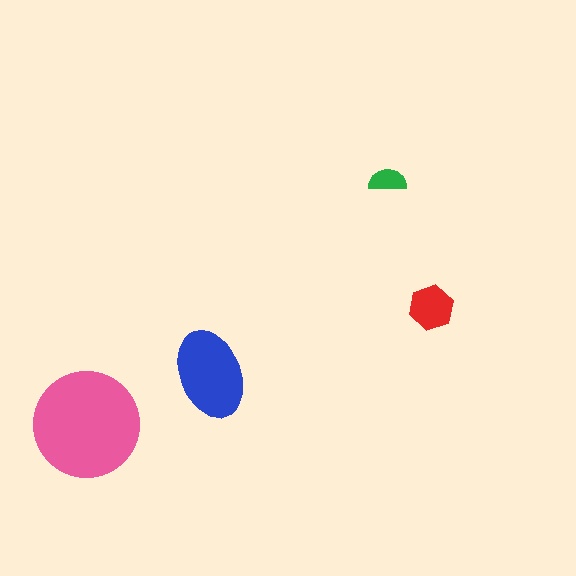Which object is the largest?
The pink circle.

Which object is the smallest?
The green semicircle.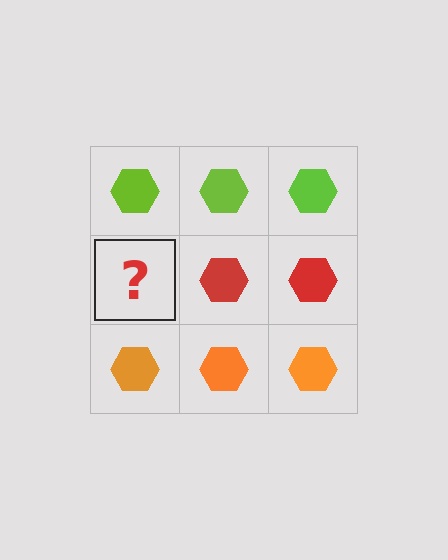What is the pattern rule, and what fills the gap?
The rule is that each row has a consistent color. The gap should be filled with a red hexagon.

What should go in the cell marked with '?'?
The missing cell should contain a red hexagon.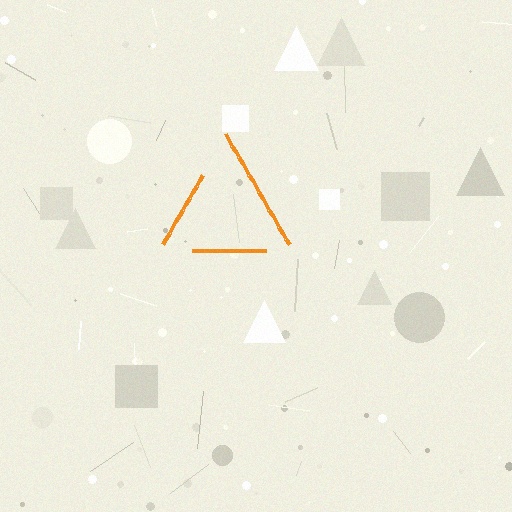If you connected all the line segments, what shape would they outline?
They would outline a triangle.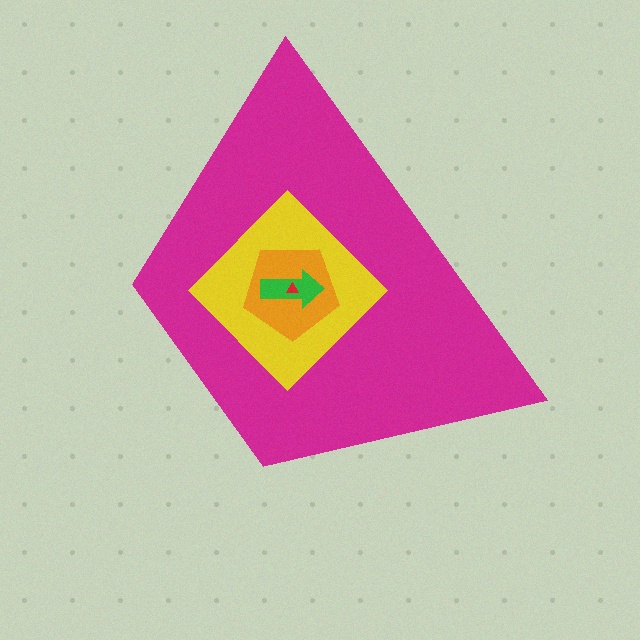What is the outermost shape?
The magenta trapezoid.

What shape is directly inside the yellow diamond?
The orange pentagon.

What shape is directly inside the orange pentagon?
The green arrow.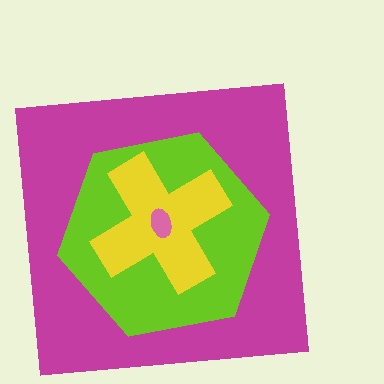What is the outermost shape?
The magenta square.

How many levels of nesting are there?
4.